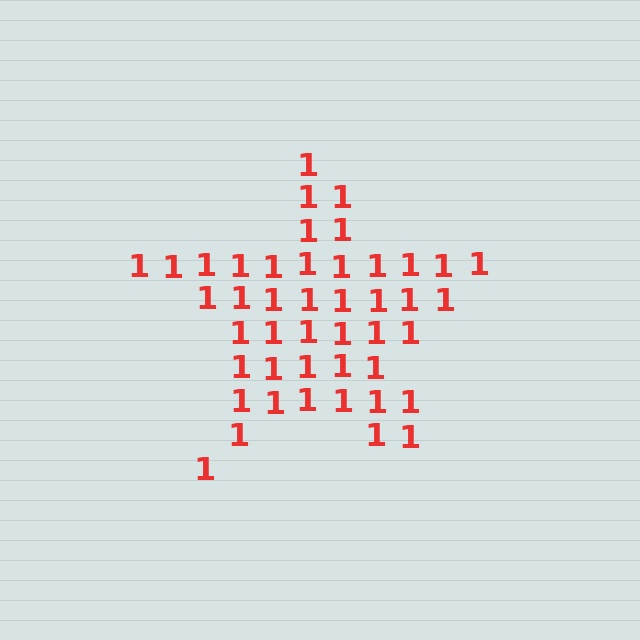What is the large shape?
The large shape is a star.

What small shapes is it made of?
It is made of small digit 1's.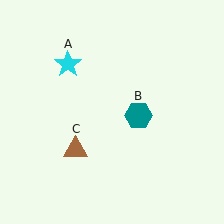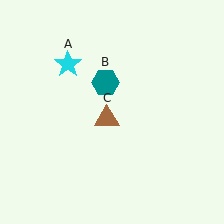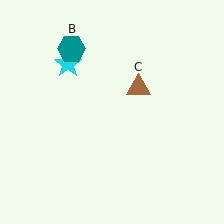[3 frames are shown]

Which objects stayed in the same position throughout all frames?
Cyan star (object A) remained stationary.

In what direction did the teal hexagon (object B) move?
The teal hexagon (object B) moved up and to the left.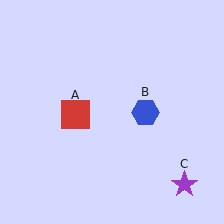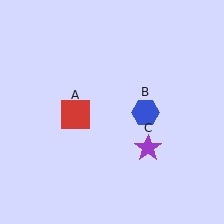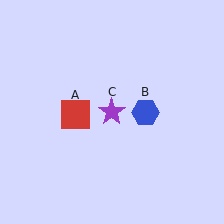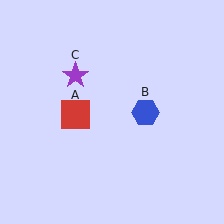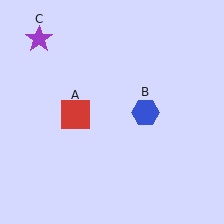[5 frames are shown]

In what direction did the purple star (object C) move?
The purple star (object C) moved up and to the left.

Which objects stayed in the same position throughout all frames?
Red square (object A) and blue hexagon (object B) remained stationary.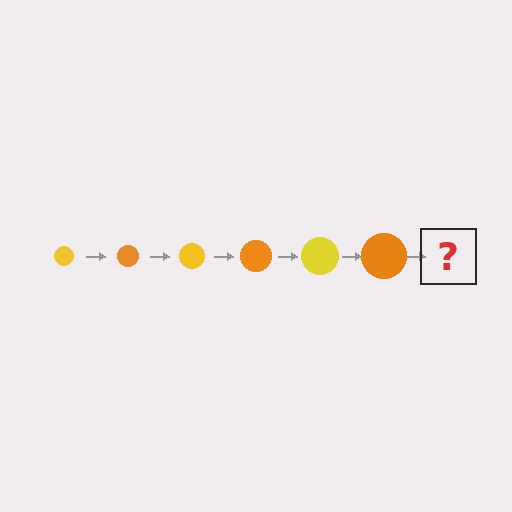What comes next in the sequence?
The next element should be a yellow circle, larger than the previous one.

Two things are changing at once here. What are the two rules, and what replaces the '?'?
The two rules are that the circle grows larger each step and the color cycles through yellow and orange. The '?' should be a yellow circle, larger than the previous one.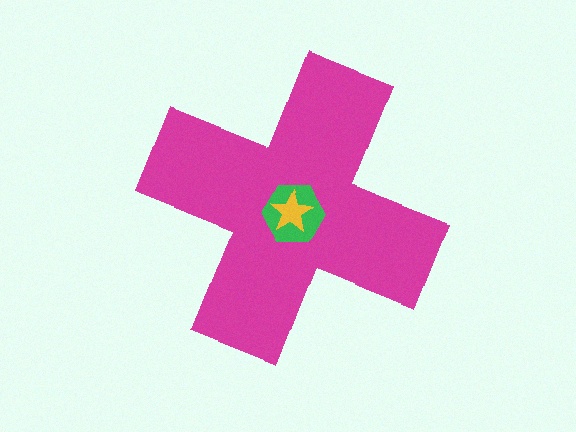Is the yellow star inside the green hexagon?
Yes.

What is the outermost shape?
The magenta cross.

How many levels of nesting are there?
3.